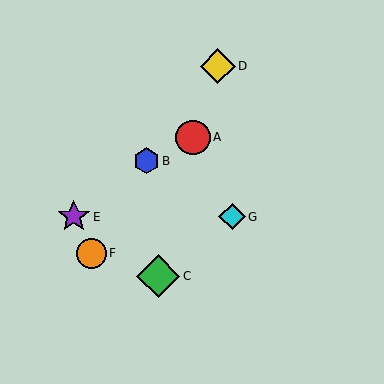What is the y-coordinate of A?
Object A is at y≈137.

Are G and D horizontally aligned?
No, G is at y≈217 and D is at y≈66.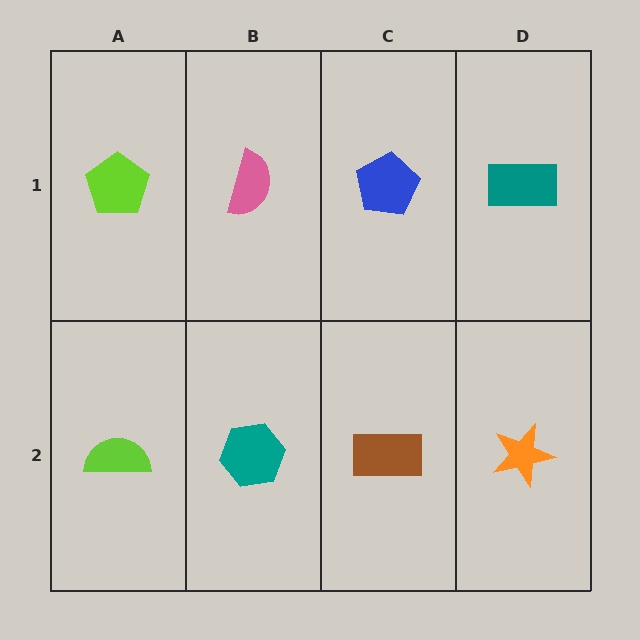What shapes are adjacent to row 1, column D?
An orange star (row 2, column D), a blue pentagon (row 1, column C).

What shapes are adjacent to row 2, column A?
A lime pentagon (row 1, column A), a teal hexagon (row 2, column B).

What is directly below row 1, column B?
A teal hexagon.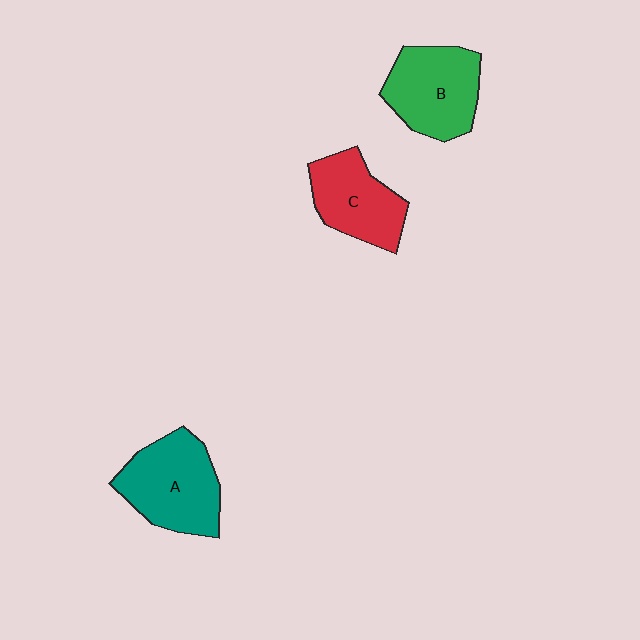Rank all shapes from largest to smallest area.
From largest to smallest: A (teal), B (green), C (red).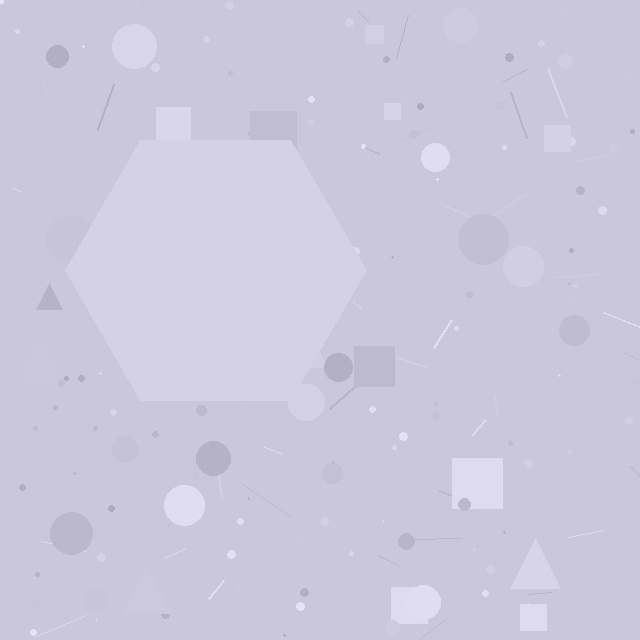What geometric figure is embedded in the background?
A hexagon is embedded in the background.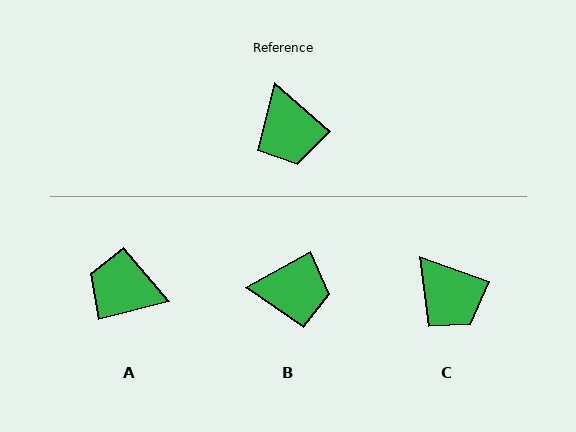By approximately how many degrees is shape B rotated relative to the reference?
Approximately 70 degrees counter-clockwise.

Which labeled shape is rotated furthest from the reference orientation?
A, about 125 degrees away.